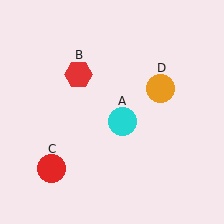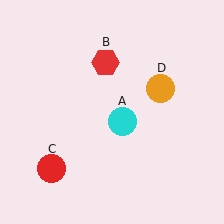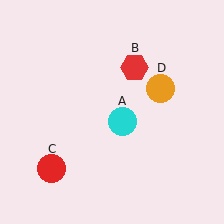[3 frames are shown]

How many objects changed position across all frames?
1 object changed position: red hexagon (object B).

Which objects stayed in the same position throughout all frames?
Cyan circle (object A) and red circle (object C) and orange circle (object D) remained stationary.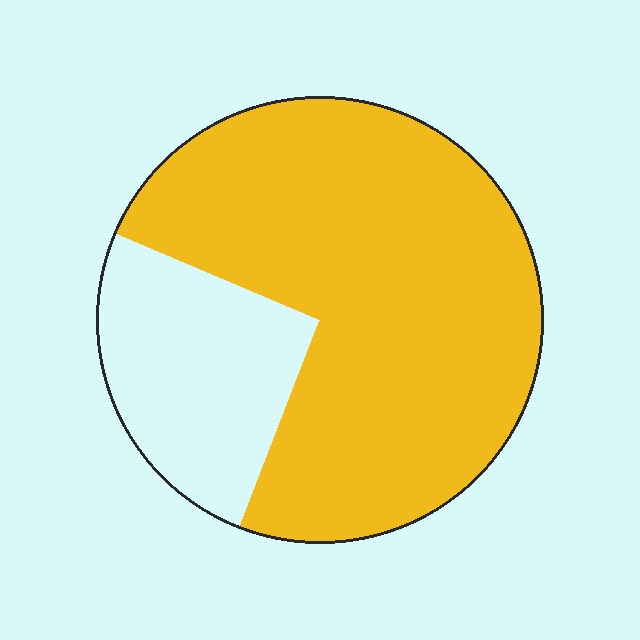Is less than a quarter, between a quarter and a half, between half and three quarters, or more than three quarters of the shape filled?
Between half and three quarters.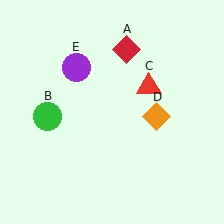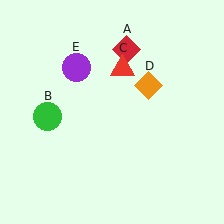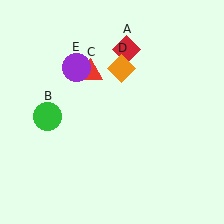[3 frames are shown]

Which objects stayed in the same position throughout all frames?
Red diamond (object A) and green circle (object B) and purple circle (object E) remained stationary.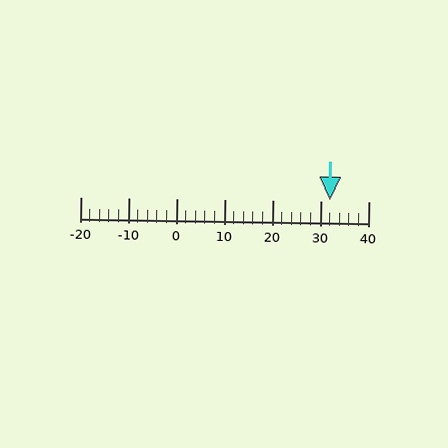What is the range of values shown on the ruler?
The ruler shows values from -20 to 40.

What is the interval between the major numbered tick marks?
The major tick marks are spaced 10 units apart.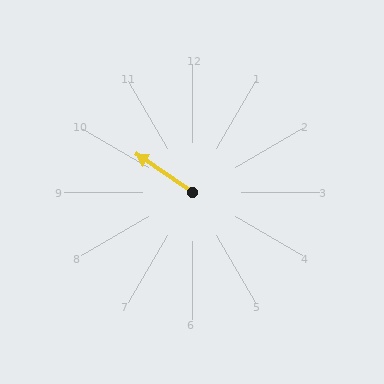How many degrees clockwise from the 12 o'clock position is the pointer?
Approximately 304 degrees.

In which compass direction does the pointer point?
Northwest.